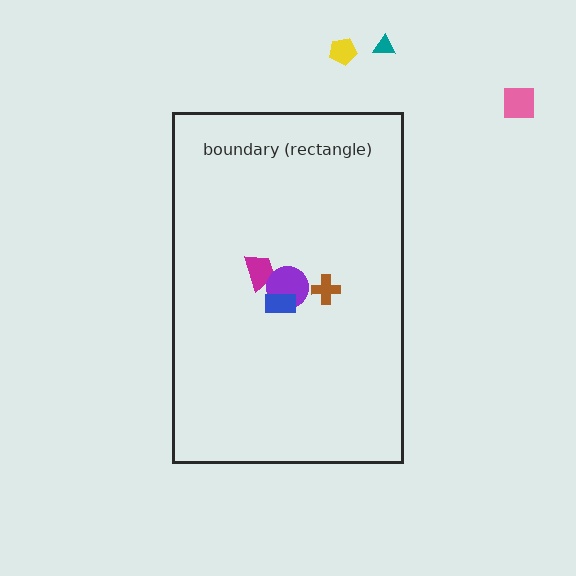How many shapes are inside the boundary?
4 inside, 3 outside.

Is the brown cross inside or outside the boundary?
Inside.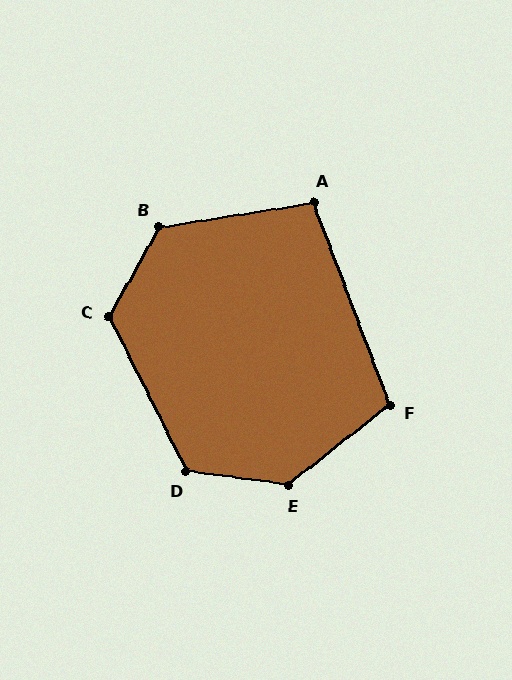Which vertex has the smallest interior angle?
A, at approximately 102 degrees.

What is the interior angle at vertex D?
Approximately 124 degrees (obtuse).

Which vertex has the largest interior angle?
E, at approximately 134 degrees.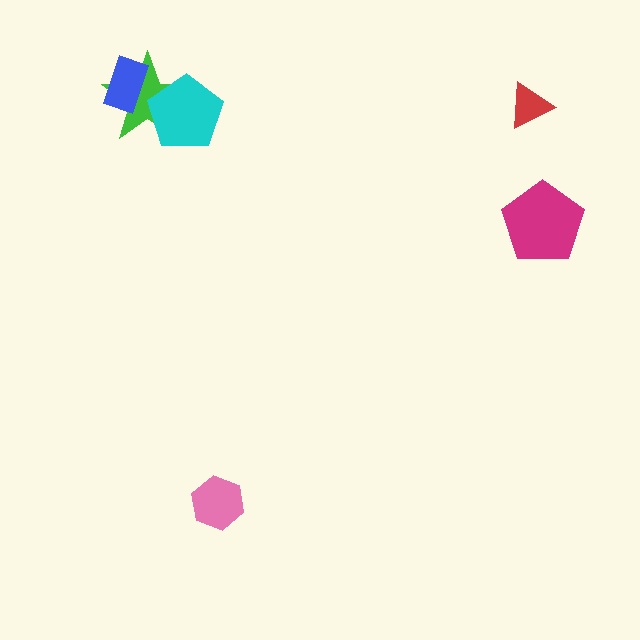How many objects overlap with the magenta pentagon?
0 objects overlap with the magenta pentagon.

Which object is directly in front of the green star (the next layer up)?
The blue rectangle is directly in front of the green star.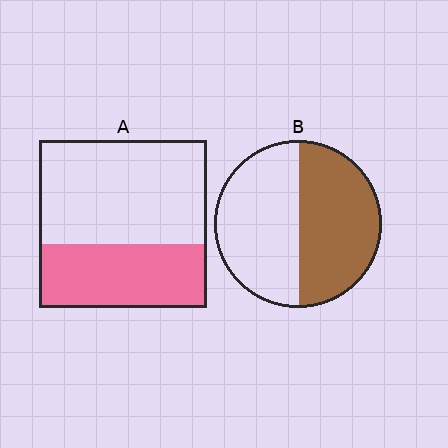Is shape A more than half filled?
No.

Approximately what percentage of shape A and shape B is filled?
A is approximately 40% and B is approximately 50%.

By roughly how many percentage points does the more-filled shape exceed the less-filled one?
By roughly 10 percentage points (B over A).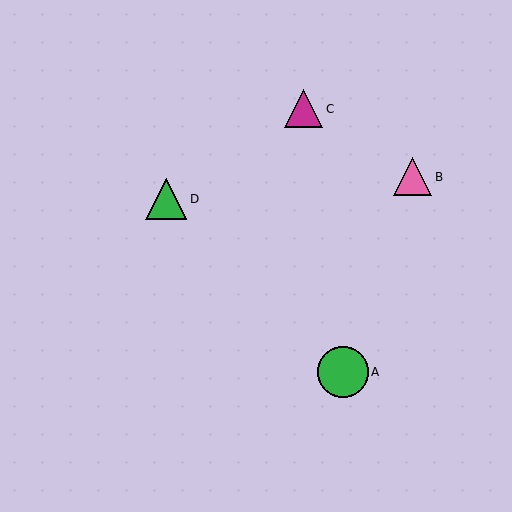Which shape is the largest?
The green circle (labeled A) is the largest.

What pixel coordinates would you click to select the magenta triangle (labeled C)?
Click at (303, 109) to select the magenta triangle C.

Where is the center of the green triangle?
The center of the green triangle is at (166, 199).